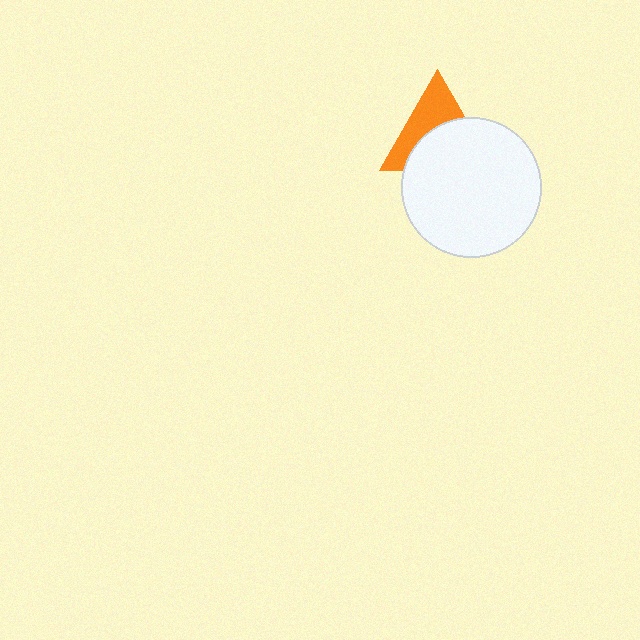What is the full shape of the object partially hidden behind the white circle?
The partially hidden object is an orange triangle.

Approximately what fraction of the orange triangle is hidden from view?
Roughly 54% of the orange triangle is hidden behind the white circle.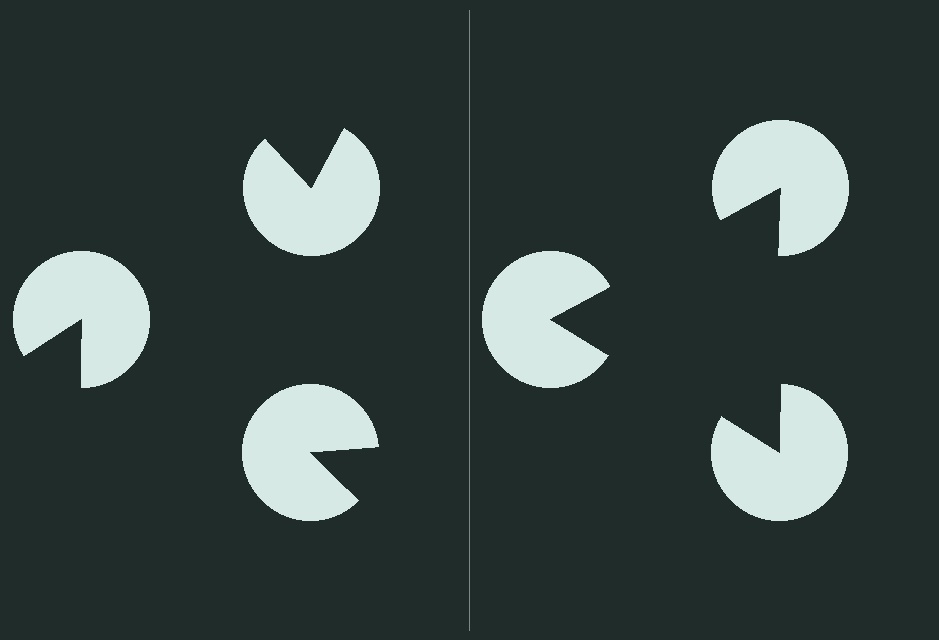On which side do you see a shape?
An illusory triangle appears on the right side. On the left side the wedge cuts are rotated, so no coherent shape forms.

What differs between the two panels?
The pac-man discs are positioned identically on both sides; only the wedge orientations differ. On the right they align to a triangle; on the left they are misaligned.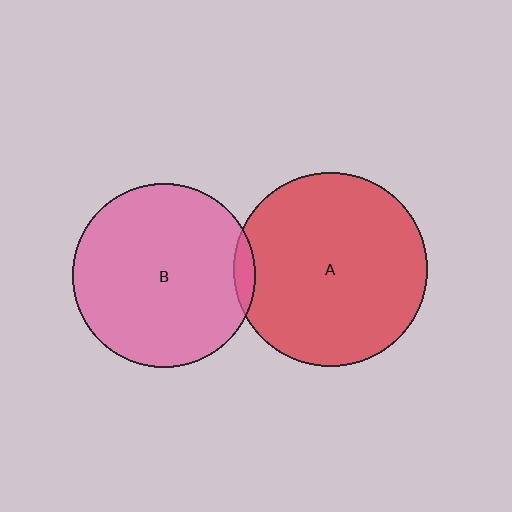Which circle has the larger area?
Circle A (red).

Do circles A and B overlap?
Yes.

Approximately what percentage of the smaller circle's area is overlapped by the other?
Approximately 5%.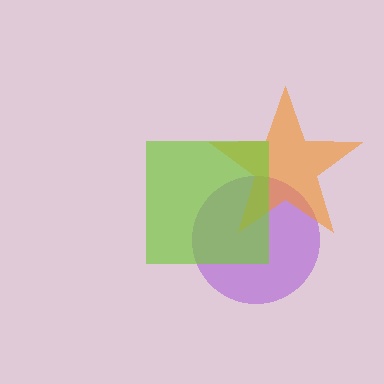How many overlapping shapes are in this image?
There are 3 overlapping shapes in the image.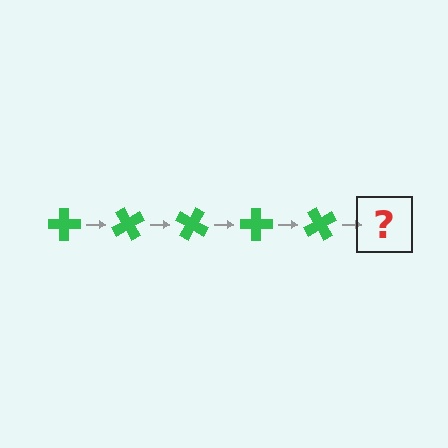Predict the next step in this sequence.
The next step is a green cross rotated 300 degrees.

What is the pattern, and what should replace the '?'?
The pattern is that the cross rotates 60 degrees each step. The '?' should be a green cross rotated 300 degrees.